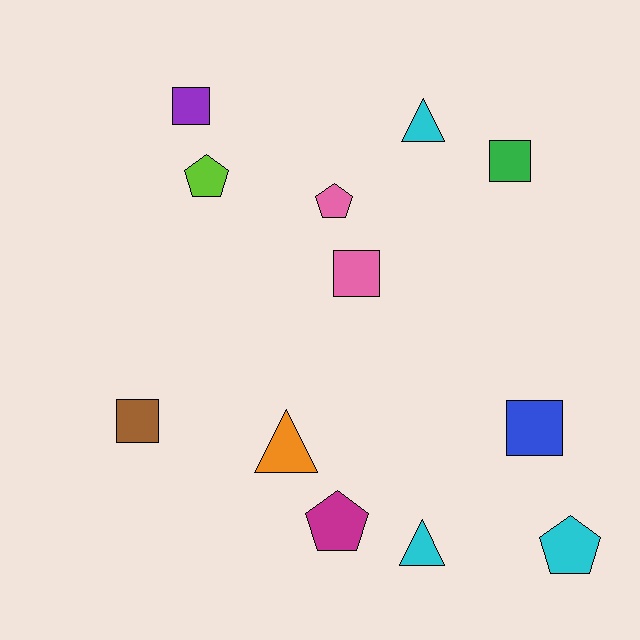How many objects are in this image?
There are 12 objects.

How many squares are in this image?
There are 5 squares.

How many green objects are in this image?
There is 1 green object.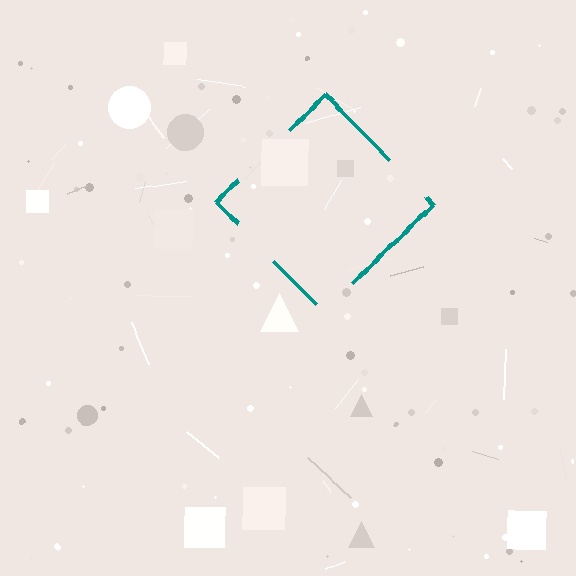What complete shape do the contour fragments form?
The contour fragments form a diamond.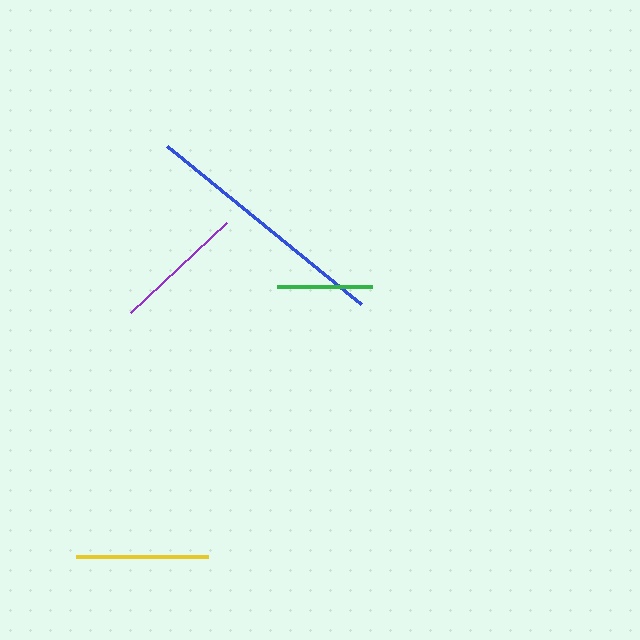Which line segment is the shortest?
The green line is the shortest at approximately 96 pixels.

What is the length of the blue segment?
The blue segment is approximately 250 pixels long.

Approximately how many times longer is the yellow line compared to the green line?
The yellow line is approximately 1.4 times the length of the green line.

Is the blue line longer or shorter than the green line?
The blue line is longer than the green line.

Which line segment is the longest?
The blue line is the longest at approximately 250 pixels.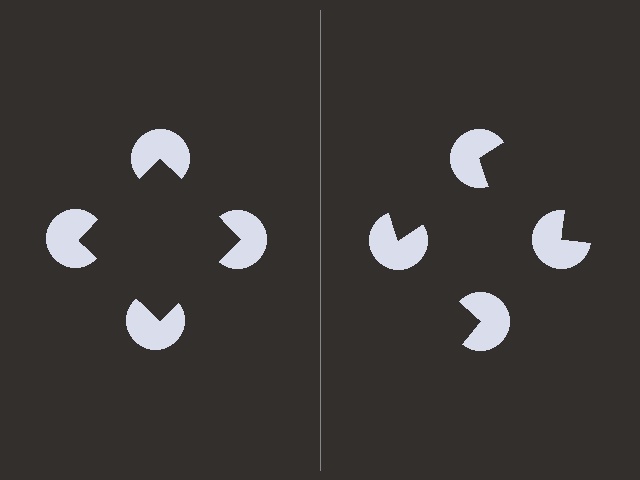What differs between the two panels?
The pac-man discs are positioned identically on both sides; only the wedge orientations differ. On the left they align to a square; on the right they are misaligned.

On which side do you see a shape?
An illusory square appears on the left side. On the right side the wedge cuts are rotated, so no coherent shape forms.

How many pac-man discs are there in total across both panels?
8 — 4 on each side.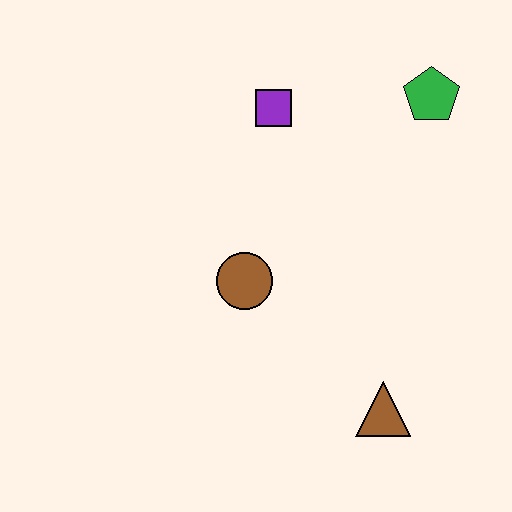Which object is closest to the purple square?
The green pentagon is closest to the purple square.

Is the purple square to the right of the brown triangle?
No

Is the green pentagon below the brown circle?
No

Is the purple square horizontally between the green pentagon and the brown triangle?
No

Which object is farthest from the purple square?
The brown triangle is farthest from the purple square.